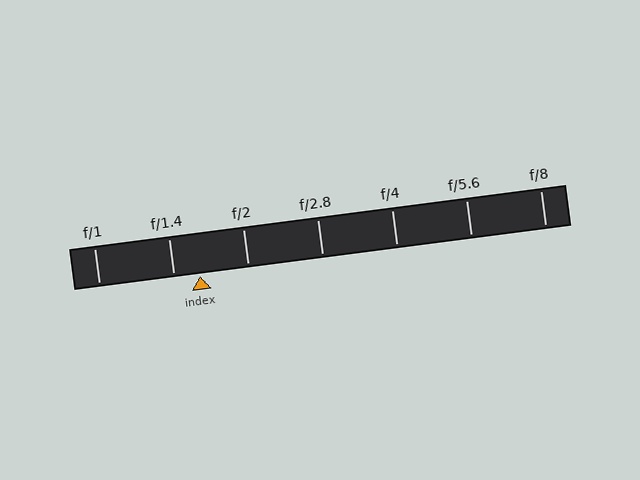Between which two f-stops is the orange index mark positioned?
The index mark is between f/1.4 and f/2.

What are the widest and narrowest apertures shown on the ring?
The widest aperture shown is f/1 and the narrowest is f/8.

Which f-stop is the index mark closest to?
The index mark is closest to f/1.4.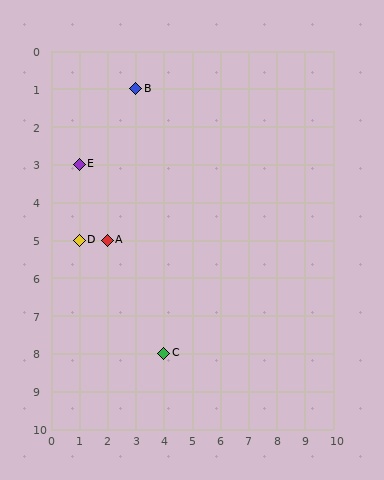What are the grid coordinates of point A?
Point A is at grid coordinates (2, 5).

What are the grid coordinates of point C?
Point C is at grid coordinates (4, 8).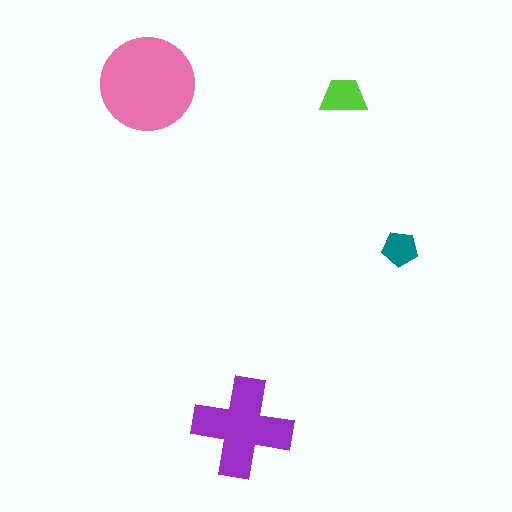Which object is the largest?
The pink circle.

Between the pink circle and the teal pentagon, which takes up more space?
The pink circle.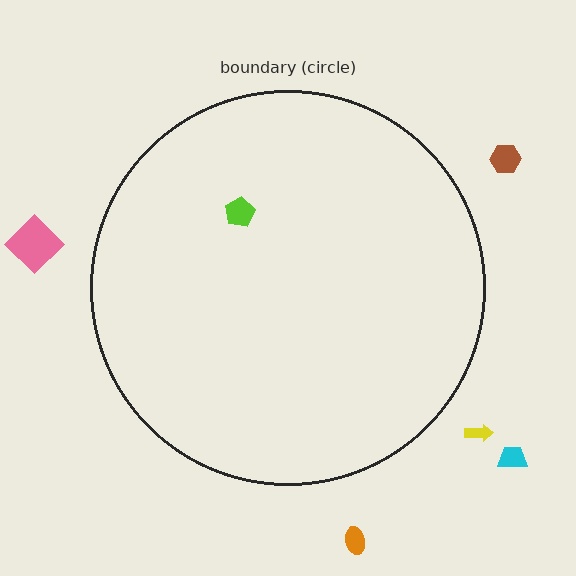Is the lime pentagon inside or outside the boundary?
Inside.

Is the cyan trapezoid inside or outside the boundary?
Outside.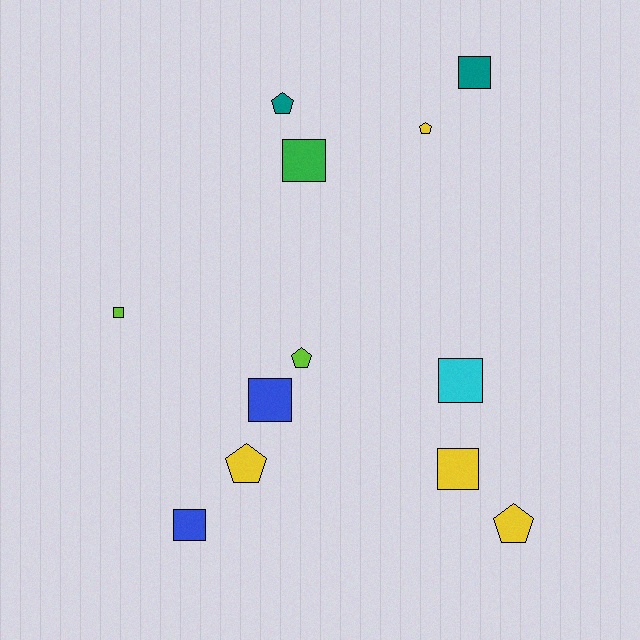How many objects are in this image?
There are 12 objects.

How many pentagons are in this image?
There are 5 pentagons.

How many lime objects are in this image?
There are 2 lime objects.